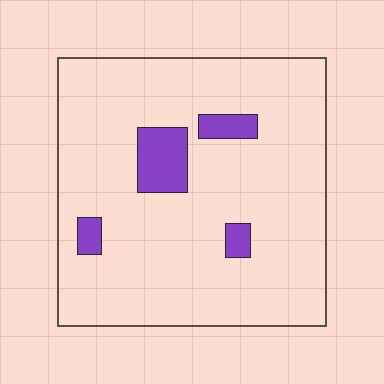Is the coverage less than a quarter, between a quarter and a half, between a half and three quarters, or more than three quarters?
Less than a quarter.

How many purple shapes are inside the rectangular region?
4.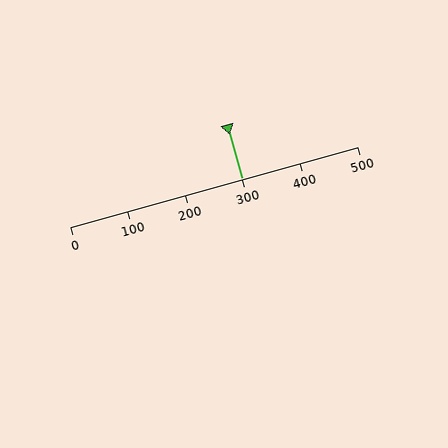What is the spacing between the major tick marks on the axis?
The major ticks are spaced 100 apart.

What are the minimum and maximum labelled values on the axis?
The axis runs from 0 to 500.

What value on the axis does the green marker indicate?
The marker indicates approximately 300.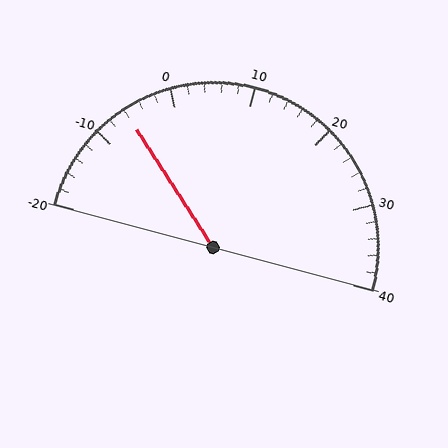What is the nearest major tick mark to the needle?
The nearest major tick mark is -10.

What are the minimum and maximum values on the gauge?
The gauge ranges from -20 to 40.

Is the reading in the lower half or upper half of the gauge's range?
The reading is in the lower half of the range (-20 to 40).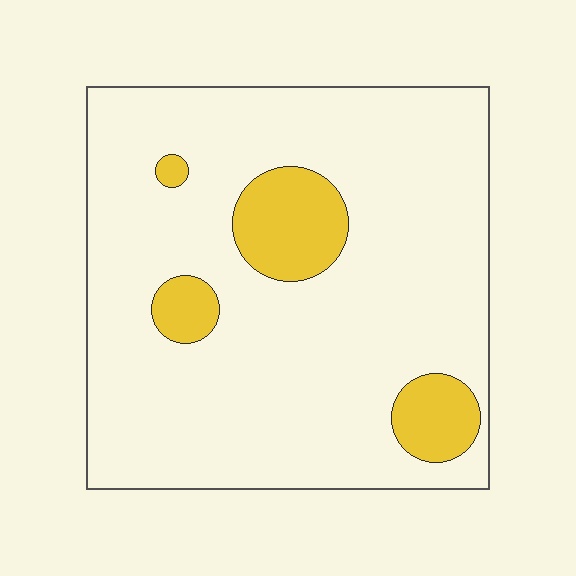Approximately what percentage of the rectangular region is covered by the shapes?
Approximately 15%.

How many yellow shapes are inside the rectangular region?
4.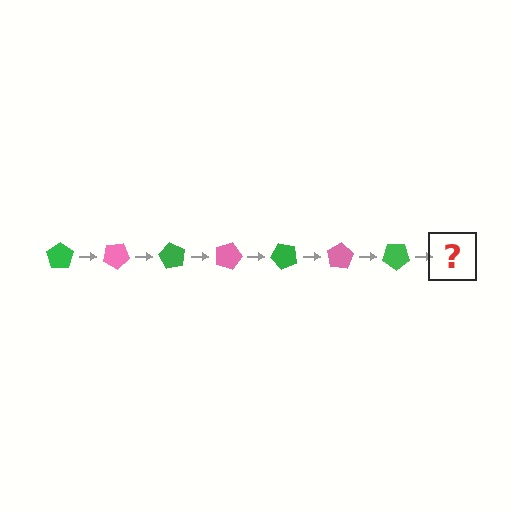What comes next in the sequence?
The next element should be a pink pentagon, rotated 210 degrees from the start.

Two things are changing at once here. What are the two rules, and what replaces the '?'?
The two rules are that it rotates 30 degrees each step and the color cycles through green and pink. The '?' should be a pink pentagon, rotated 210 degrees from the start.